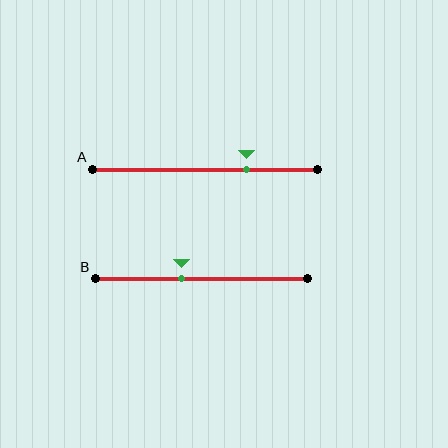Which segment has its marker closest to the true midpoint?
Segment B has its marker closest to the true midpoint.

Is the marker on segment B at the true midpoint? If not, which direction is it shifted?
No, the marker on segment B is shifted to the left by about 9% of the segment length.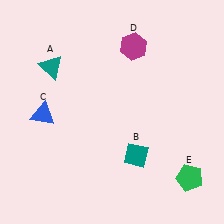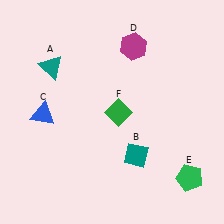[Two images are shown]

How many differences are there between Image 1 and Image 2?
There is 1 difference between the two images.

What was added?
A green diamond (F) was added in Image 2.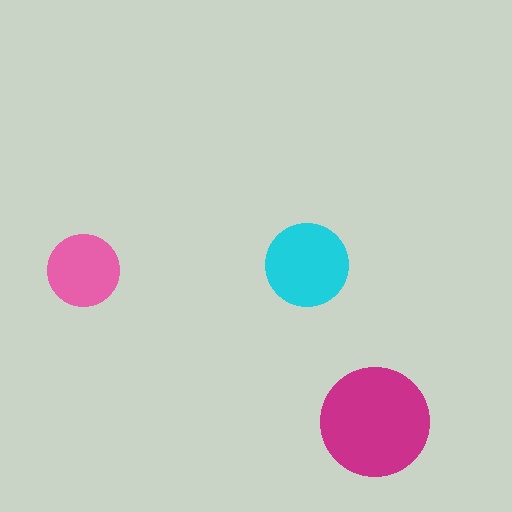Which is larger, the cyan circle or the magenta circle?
The magenta one.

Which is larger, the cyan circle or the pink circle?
The cyan one.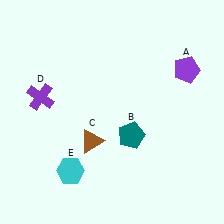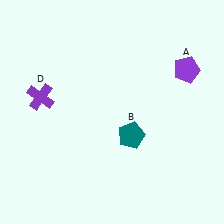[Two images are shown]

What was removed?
The cyan hexagon (E), the brown triangle (C) were removed in Image 2.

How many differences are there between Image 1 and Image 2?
There are 2 differences between the two images.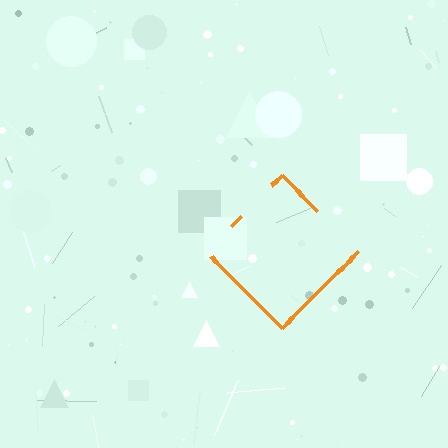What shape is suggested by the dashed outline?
The dashed outline suggests a diamond.